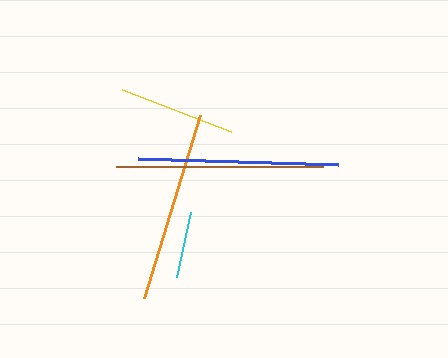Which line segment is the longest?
The brown line is the longest at approximately 208 pixels.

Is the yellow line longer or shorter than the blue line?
The blue line is longer than the yellow line.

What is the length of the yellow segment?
The yellow segment is approximately 117 pixels long.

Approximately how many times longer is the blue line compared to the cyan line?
The blue line is approximately 3.0 times the length of the cyan line.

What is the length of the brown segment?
The brown segment is approximately 208 pixels long.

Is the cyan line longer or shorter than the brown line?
The brown line is longer than the cyan line.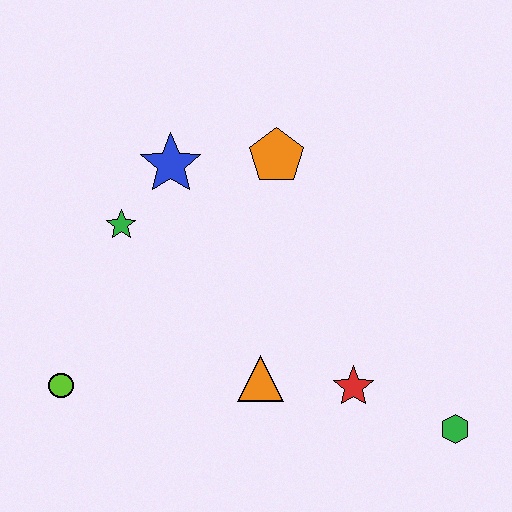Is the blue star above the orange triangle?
Yes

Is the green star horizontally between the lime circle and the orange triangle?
Yes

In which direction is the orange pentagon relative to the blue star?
The orange pentagon is to the right of the blue star.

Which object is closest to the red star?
The orange triangle is closest to the red star.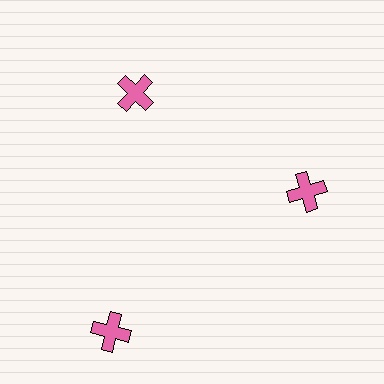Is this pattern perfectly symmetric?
No. The 3 pink crosses are arranged in a ring, but one element near the 7 o'clock position is pushed outward from the center, breaking the 3-fold rotational symmetry.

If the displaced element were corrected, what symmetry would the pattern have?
It would have 3-fold rotational symmetry — the pattern would map onto itself every 120 degrees.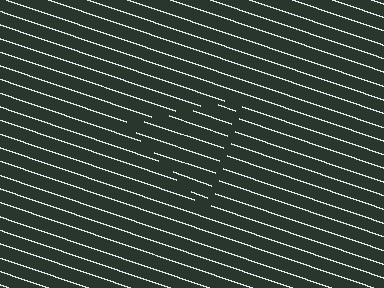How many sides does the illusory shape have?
3 sides — the line-ends trace a triangle.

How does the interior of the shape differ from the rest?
The interior of the shape contains the same grating, shifted by half a period — the contour is defined by the phase discontinuity where line-ends from the inner and outer gratings abut.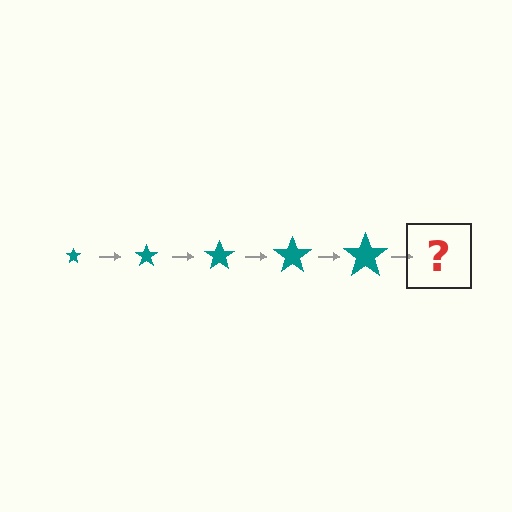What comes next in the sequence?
The next element should be a teal star, larger than the previous one.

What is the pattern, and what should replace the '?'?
The pattern is that the star gets progressively larger each step. The '?' should be a teal star, larger than the previous one.